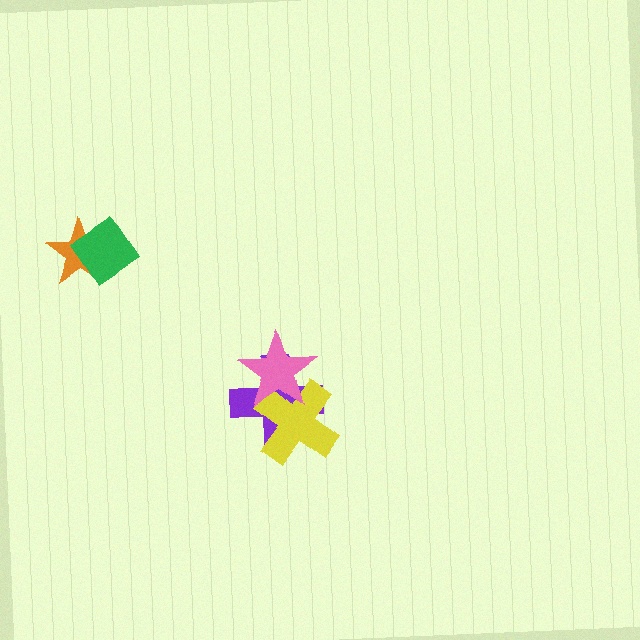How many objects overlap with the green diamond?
1 object overlaps with the green diamond.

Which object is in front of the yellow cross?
The pink star is in front of the yellow cross.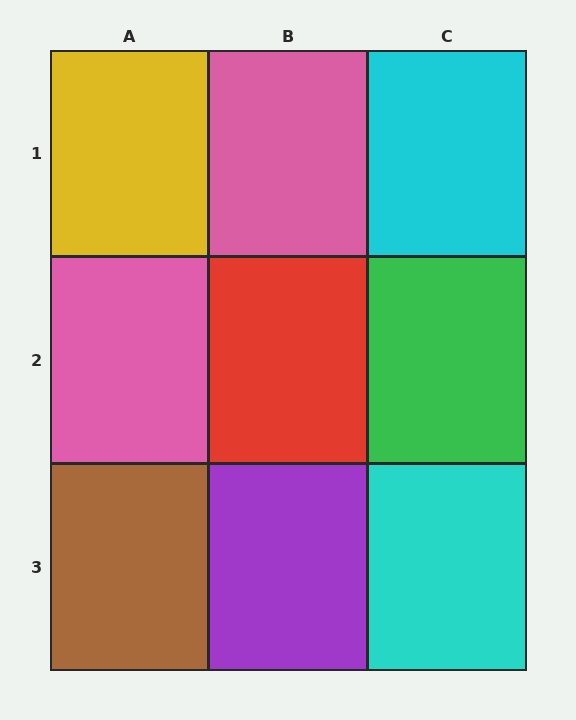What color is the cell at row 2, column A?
Pink.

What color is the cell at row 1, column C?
Cyan.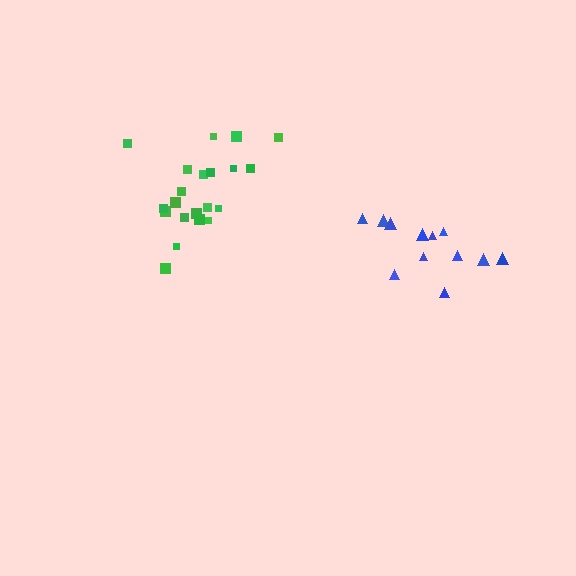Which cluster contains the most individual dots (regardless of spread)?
Green (22).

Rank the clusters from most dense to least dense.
green, blue.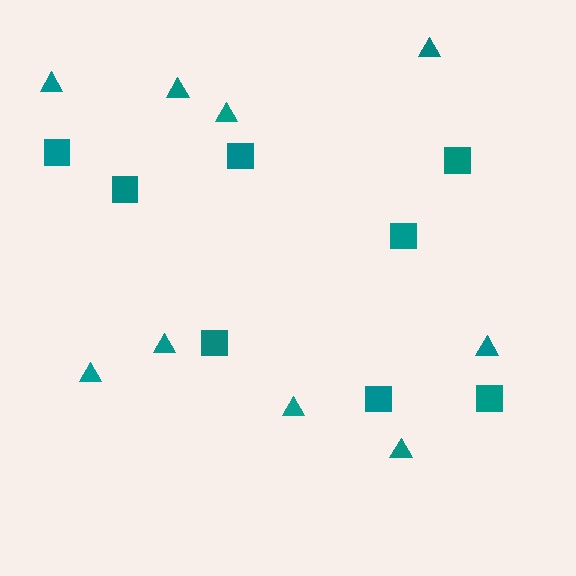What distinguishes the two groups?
There are 2 groups: one group of triangles (9) and one group of squares (8).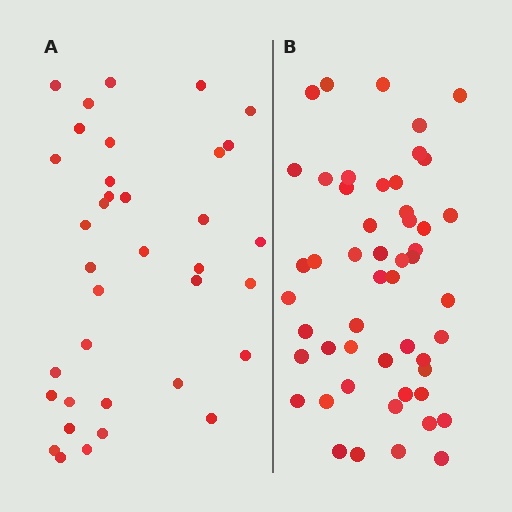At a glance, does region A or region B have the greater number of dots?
Region B (the right region) has more dots.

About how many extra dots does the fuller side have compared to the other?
Region B has approximately 15 more dots than region A.